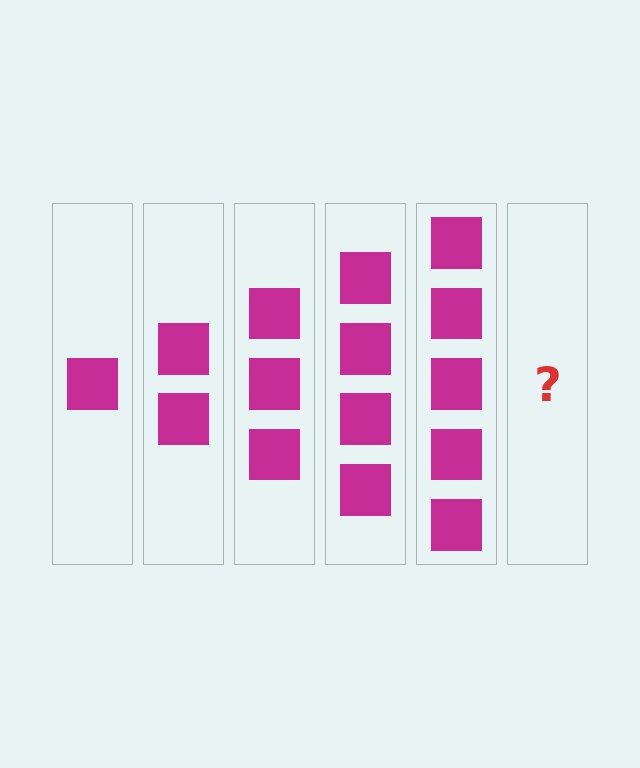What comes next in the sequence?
The next element should be 6 squares.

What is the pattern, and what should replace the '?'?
The pattern is that each step adds one more square. The '?' should be 6 squares.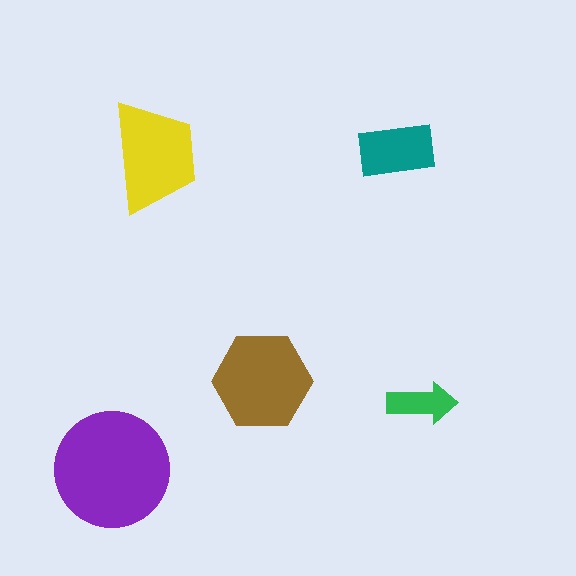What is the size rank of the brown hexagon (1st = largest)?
2nd.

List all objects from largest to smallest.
The purple circle, the brown hexagon, the yellow trapezoid, the teal rectangle, the green arrow.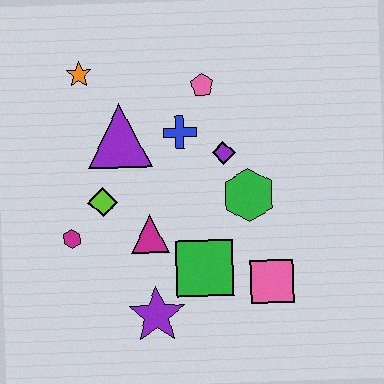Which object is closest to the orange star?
The purple triangle is closest to the orange star.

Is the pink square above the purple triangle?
No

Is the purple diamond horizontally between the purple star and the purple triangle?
No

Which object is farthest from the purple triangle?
The pink square is farthest from the purple triangle.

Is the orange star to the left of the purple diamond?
Yes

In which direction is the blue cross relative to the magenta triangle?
The blue cross is above the magenta triangle.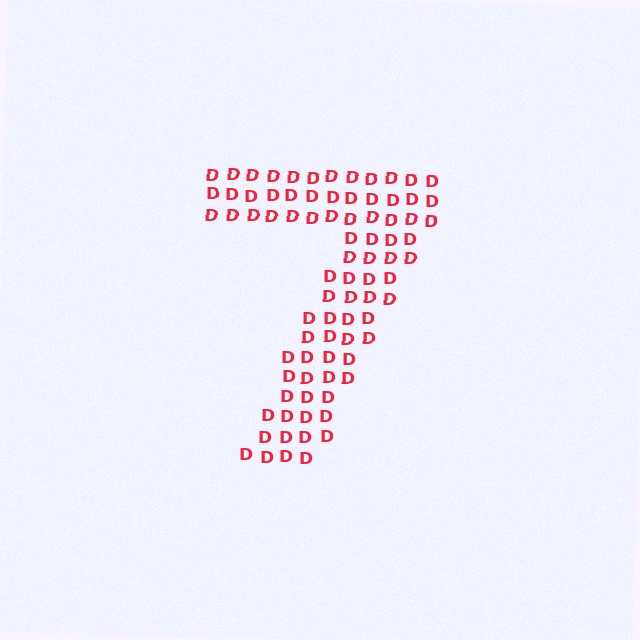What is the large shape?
The large shape is the digit 7.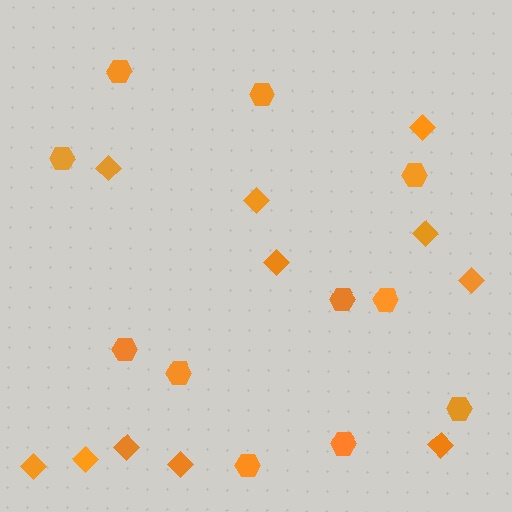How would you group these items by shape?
There are 2 groups: one group of hexagons (11) and one group of diamonds (11).